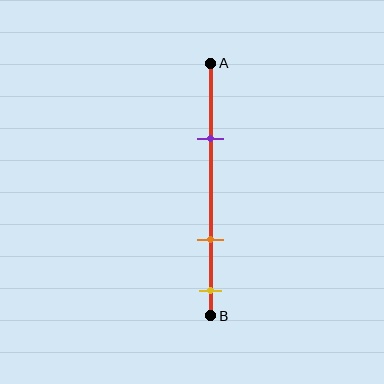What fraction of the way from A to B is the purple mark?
The purple mark is approximately 30% (0.3) of the way from A to B.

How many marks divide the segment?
There are 3 marks dividing the segment.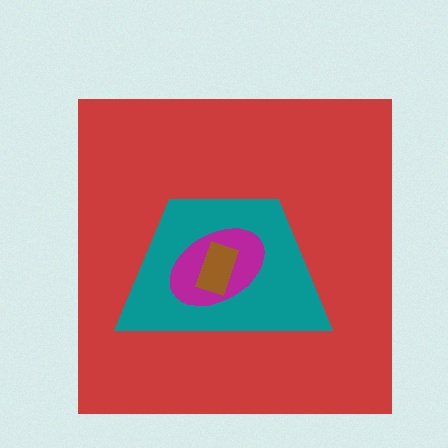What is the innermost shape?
The brown rectangle.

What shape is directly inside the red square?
The teal trapezoid.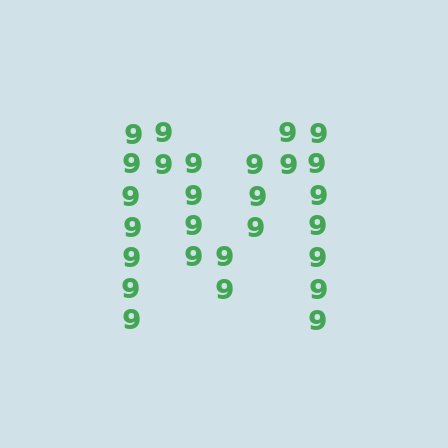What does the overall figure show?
The overall figure shows the letter M.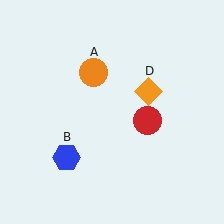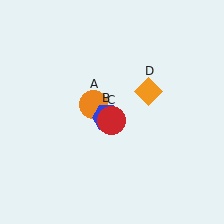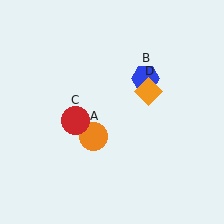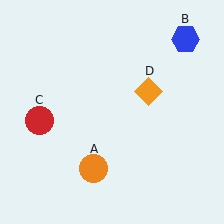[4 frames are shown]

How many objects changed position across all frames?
3 objects changed position: orange circle (object A), blue hexagon (object B), red circle (object C).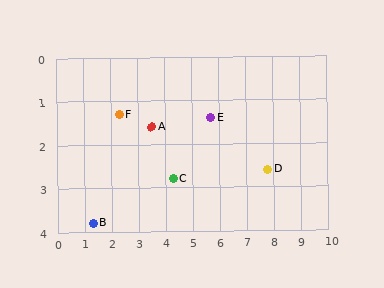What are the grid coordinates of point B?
Point B is at approximately (1.3, 3.8).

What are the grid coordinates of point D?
Point D is at approximately (7.8, 2.6).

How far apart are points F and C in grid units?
Points F and C are about 2.5 grid units apart.